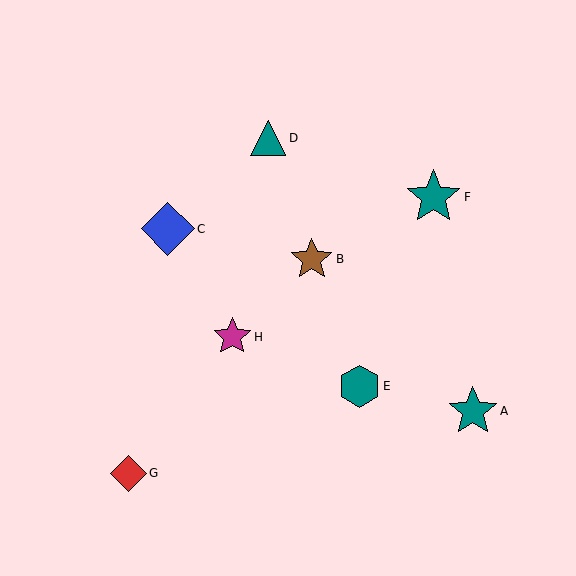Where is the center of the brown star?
The center of the brown star is at (312, 259).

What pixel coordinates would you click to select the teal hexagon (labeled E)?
Click at (359, 386) to select the teal hexagon E.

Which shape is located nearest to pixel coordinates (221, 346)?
The magenta star (labeled H) at (232, 337) is nearest to that location.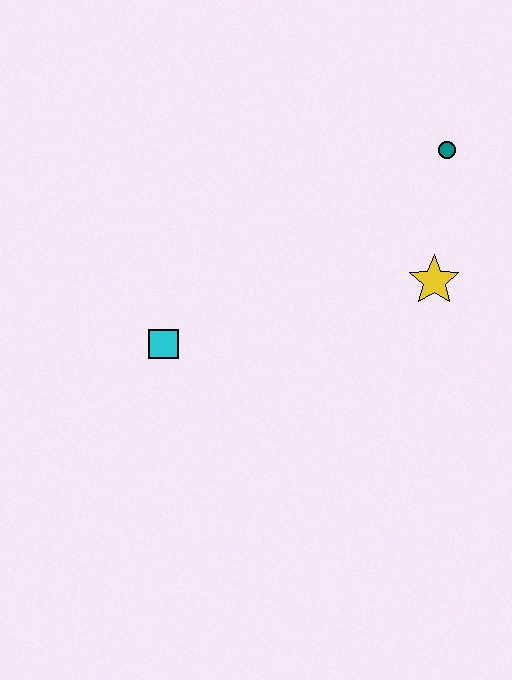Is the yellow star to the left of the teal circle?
Yes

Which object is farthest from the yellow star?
The cyan square is farthest from the yellow star.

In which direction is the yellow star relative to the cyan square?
The yellow star is to the right of the cyan square.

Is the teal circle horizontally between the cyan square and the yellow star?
No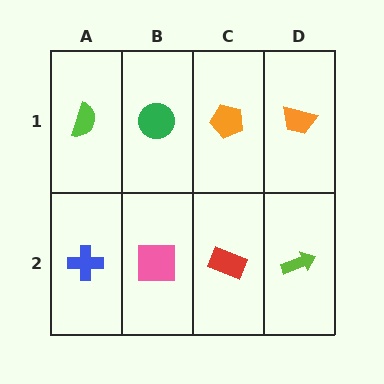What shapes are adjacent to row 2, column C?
An orange pentagon (row 1, column C), a pink square (row 2, column B), a lime arrow (row 2, column D).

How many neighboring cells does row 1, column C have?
3.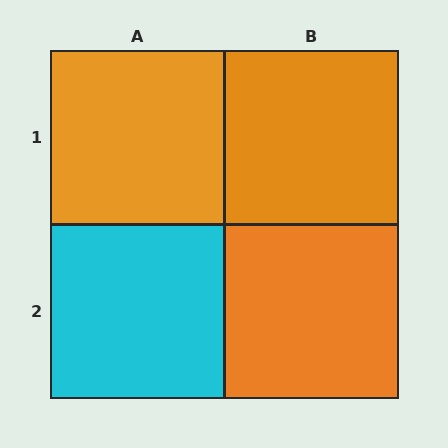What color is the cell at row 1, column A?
Orange.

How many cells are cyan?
1 cell is cyan.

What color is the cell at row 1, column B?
Orange.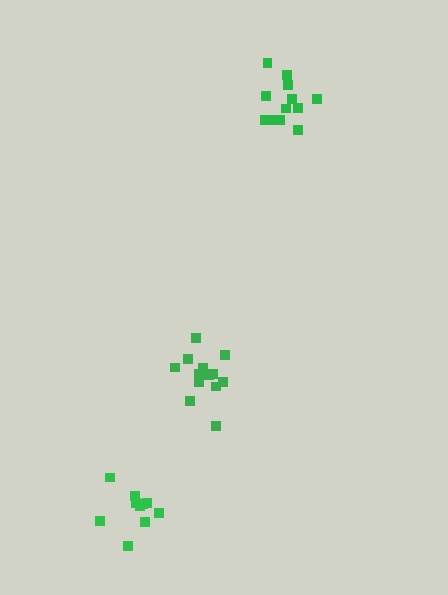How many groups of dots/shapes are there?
There are 3 groups.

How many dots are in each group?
Group 1: 13 dots, Group 2: 12 dots, Group 3: 10 dots (35 total).